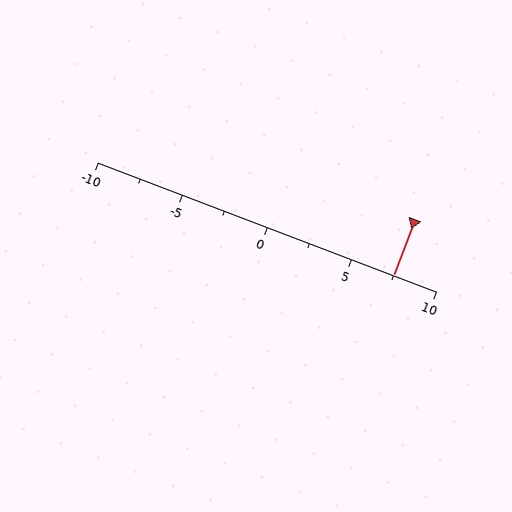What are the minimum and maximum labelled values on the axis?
The axis runs from -10 to 10.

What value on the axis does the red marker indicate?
The marker indicates approximately 7.5.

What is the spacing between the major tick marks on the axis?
The major ticks are spaced 5 apart.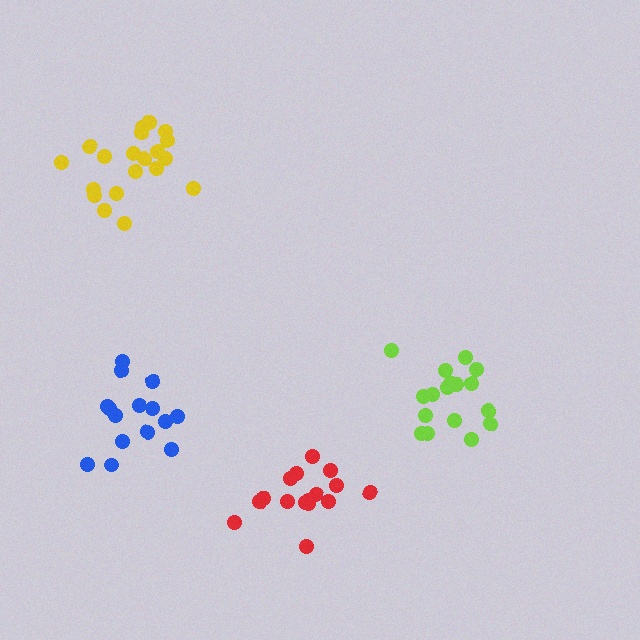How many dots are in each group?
Group 1: 17 dots, Group 2: 20 dots, Group 3: 15 dots, Group 4: 16 dots (68 total).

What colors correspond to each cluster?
The clusters are colored: lime, yellow, blue, red.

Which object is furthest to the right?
The lime cluster is rightmost.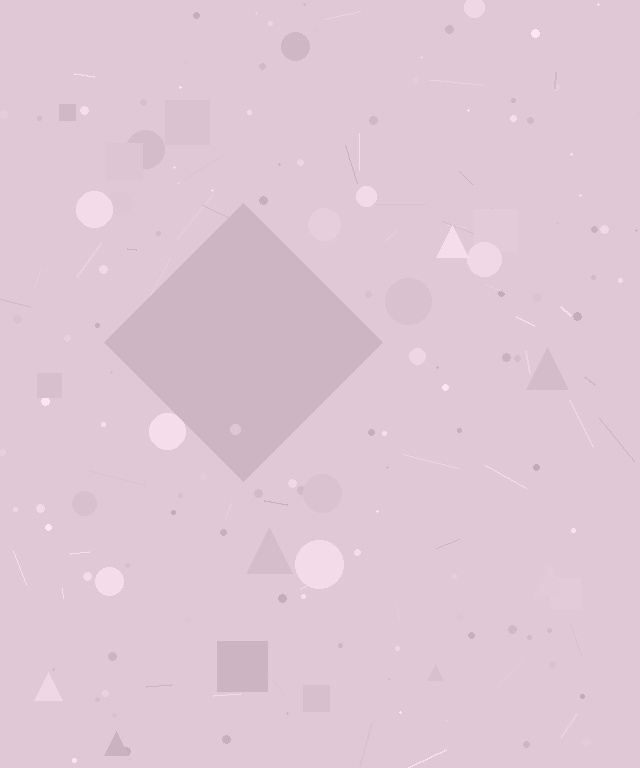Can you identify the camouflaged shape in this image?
The camouflaged shape is a diamond.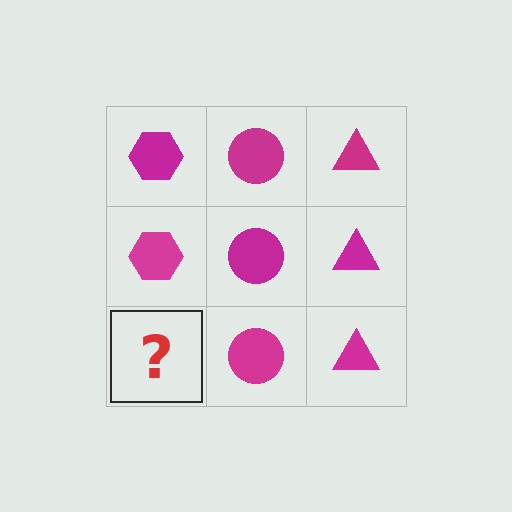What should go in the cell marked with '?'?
The missing cell should contain a magenta hexagon.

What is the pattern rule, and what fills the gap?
The rule is that each column has a consistent shape. The gap should be filled with a magenta hexagon.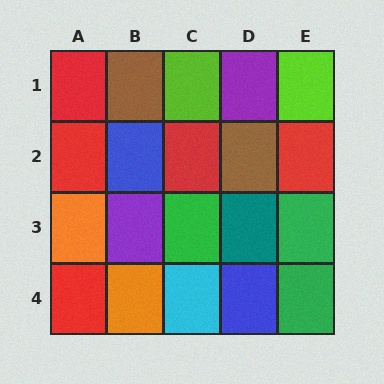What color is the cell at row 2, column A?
Red.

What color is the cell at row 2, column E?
Red.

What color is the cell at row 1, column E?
Lime.